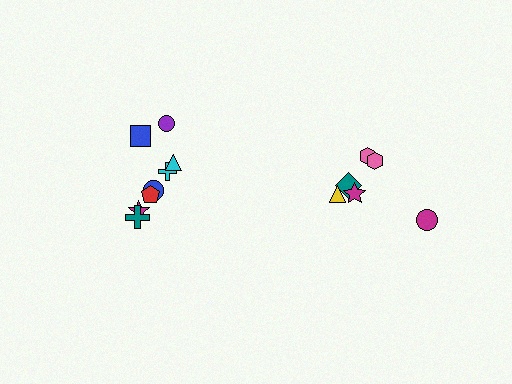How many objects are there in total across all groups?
There are 14 objects.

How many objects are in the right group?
There are 6 objects.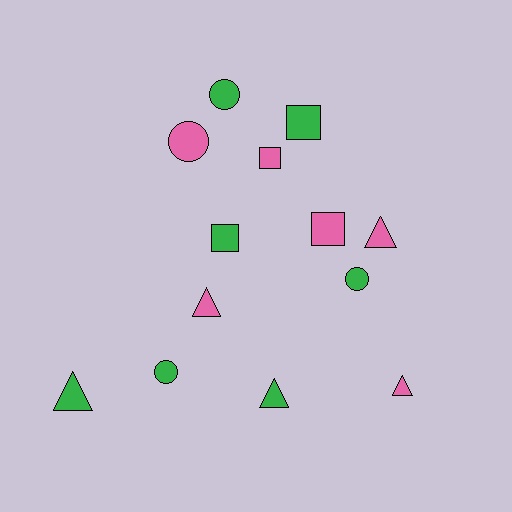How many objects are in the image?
There are 13 objects.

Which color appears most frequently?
Green, with 7 objects.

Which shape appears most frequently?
Triangle, with 5 objects.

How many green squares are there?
There are 2 green squares.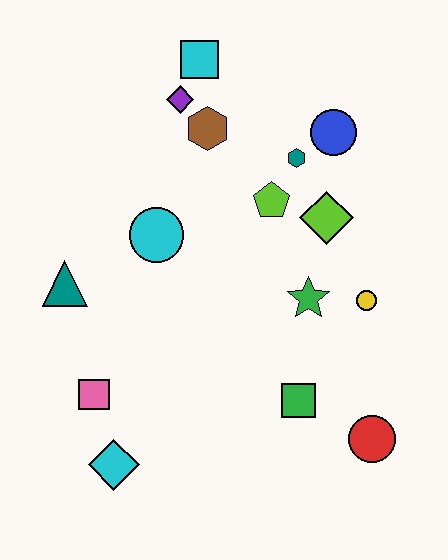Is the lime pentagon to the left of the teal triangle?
No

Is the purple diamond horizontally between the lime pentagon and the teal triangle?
Yes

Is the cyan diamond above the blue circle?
No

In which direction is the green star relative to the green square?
The green star is above the green square.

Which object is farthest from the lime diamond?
The cyan diamond is farthest from the lime diamond.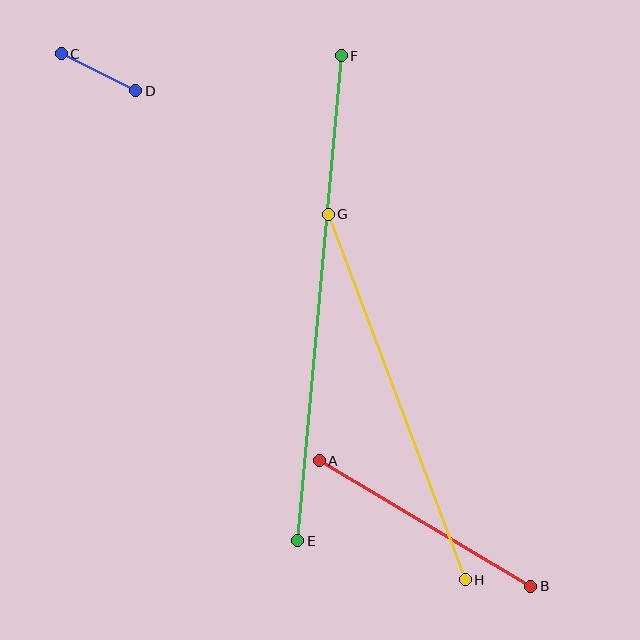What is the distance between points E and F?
The distance is approximately 487 pixels.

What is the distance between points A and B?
The distance is approximately 246 pixels.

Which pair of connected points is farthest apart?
Points E and F are farthest apart.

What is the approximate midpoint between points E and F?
The midpoint is at approximately (319, 298) pixels.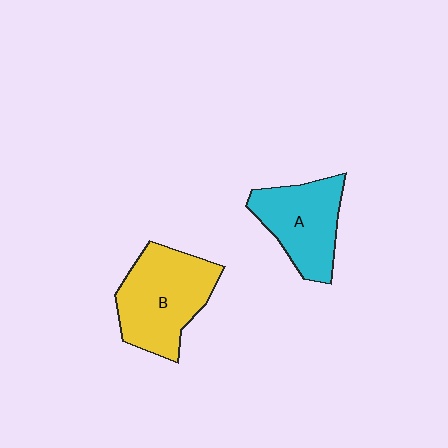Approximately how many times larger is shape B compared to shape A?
Approximately 1.2 times.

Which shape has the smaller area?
Shape A (cyan).